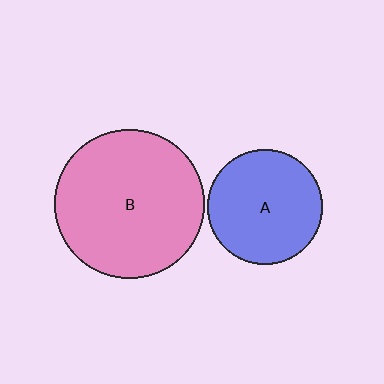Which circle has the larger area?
Circle B (pink).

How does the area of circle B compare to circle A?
Approximately 1.7 times.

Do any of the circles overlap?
No, none of the circles overlap.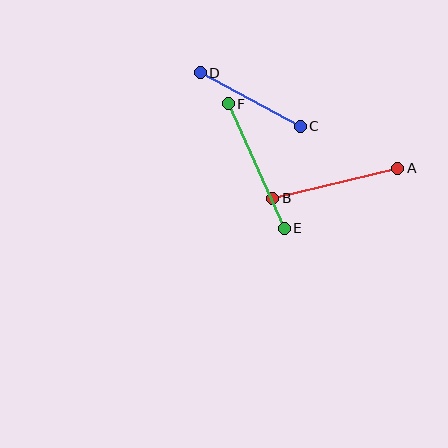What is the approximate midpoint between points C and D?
The midpoint is at approximately (250, 100) pixels.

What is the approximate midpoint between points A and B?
The midpoint is at approximately (335, 183) pixels.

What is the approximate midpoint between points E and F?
The midpoint is at approximately (256, 166) pixels.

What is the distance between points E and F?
The distance is approximately 136 pixels.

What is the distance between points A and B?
The distance is approximately 128 pixels.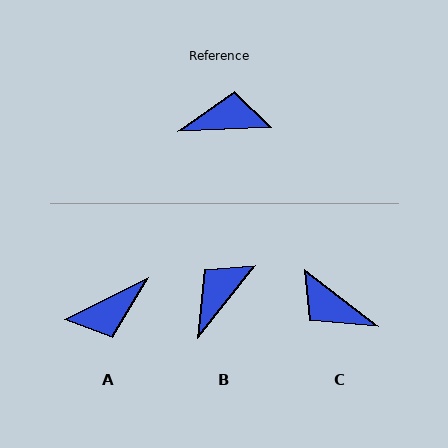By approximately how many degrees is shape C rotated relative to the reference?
Approximately 140 degrees counter-clockwise.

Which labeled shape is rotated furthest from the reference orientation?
A, about 156 degrees away.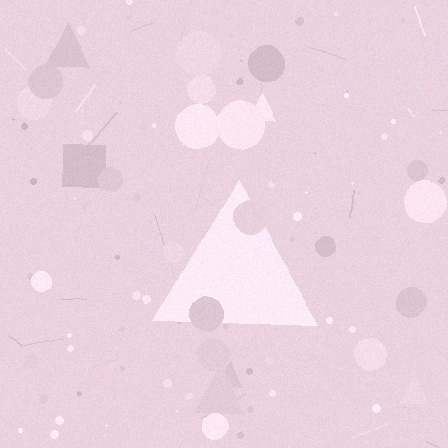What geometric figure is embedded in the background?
A triangle is embedded in the background.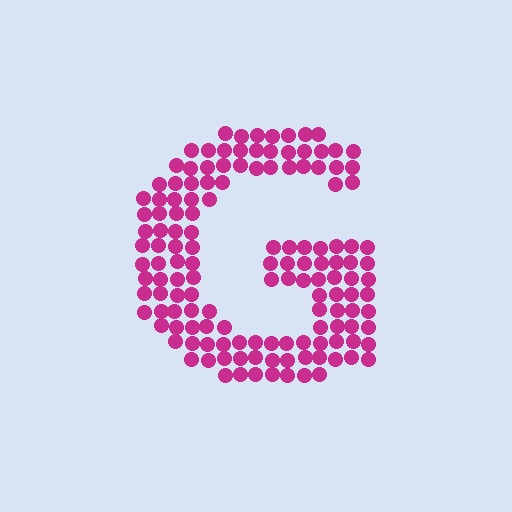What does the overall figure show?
The overall figure shows the letter G.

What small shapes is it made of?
It is made of small circles.